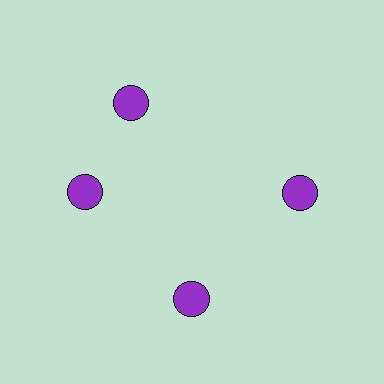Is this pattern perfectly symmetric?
No. The 4 purple circles are arranged in a ring, but one element near the 12 o'clock position is rotated out of alignment along the ring, breaking the 4-fold rotational symmetry.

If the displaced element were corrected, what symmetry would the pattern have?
It would have 4-fold rotational symmetry — the pattern would map onto itself every 90 degrees.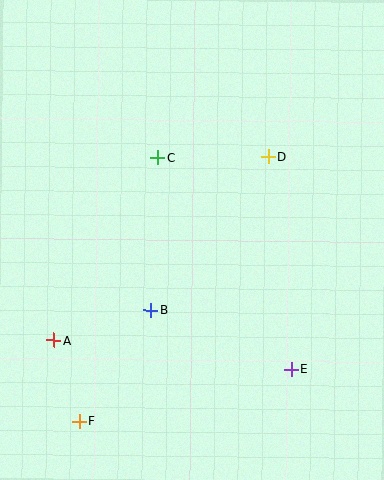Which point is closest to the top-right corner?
Point D is closest to the top-right corner.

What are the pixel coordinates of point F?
Point F is at (79, 421).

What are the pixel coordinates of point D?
Point D is at (268, 157).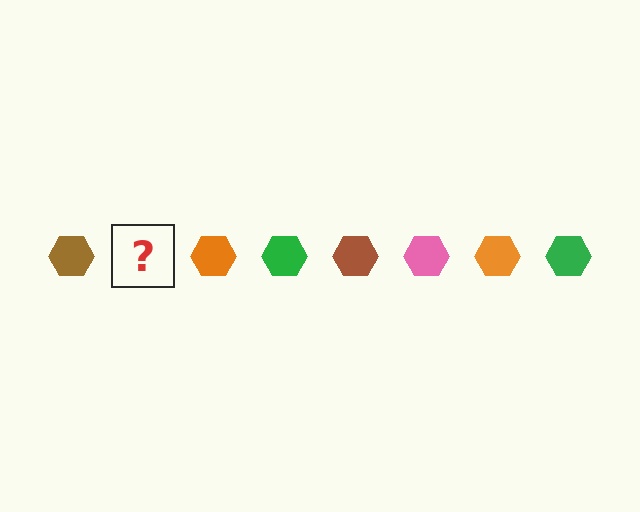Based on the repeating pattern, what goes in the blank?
The blank should be a pink hexagon.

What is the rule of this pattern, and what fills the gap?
The rule is that the pattern cycles through brown, pink, orange, green hexagons. The gap should be filled with a pink hexagon.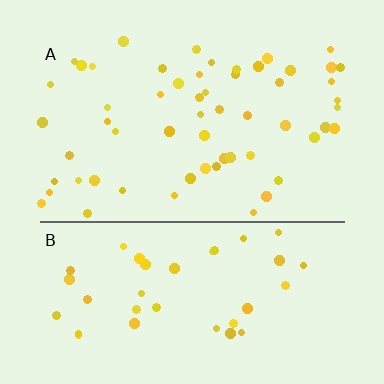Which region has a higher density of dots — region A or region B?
A (the top).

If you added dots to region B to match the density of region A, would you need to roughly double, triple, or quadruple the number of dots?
Approximately double.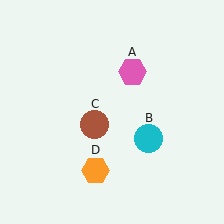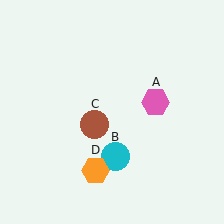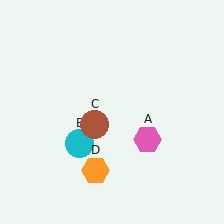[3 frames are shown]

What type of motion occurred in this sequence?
The pink hexagon (object A), cyan circle (object B) rotated clockwise around the center of the scene.